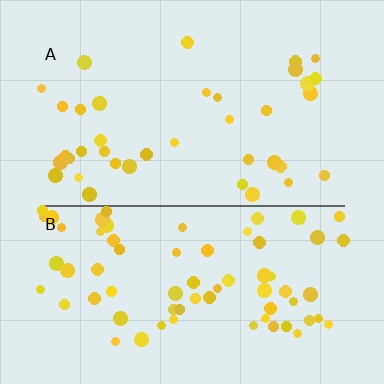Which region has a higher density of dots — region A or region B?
B (the bottom).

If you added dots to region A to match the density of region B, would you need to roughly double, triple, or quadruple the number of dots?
Approximately double.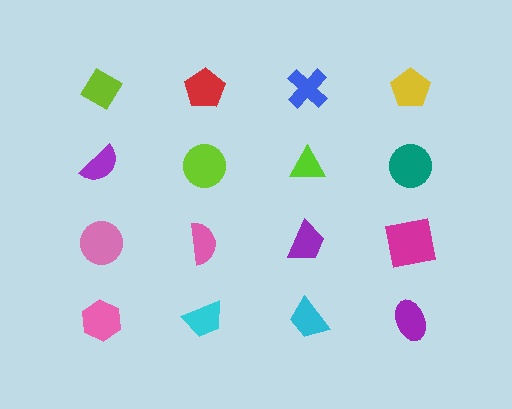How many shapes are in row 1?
4 shapes.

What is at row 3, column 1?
A pink circle.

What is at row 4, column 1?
A pink hexagon.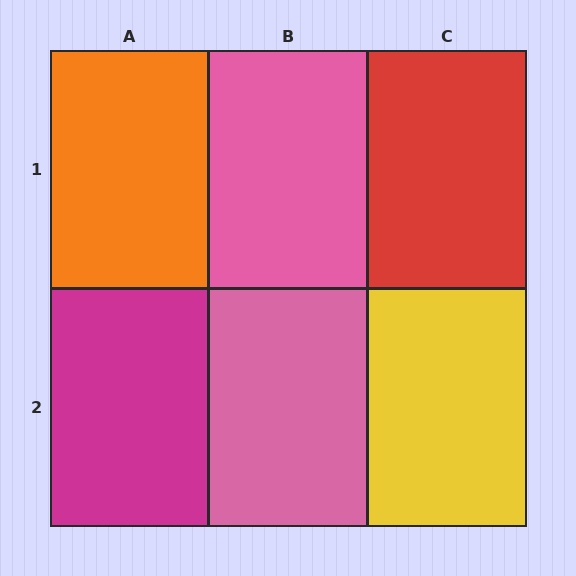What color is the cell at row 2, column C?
Yellow.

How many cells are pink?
2 cells are pink.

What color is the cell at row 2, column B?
Pink.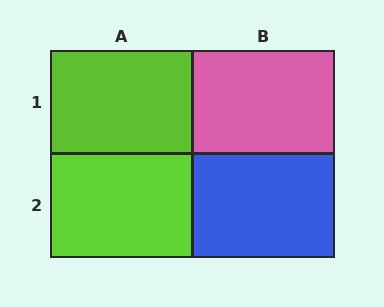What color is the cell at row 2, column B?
Blue.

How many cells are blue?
1 cell is blue.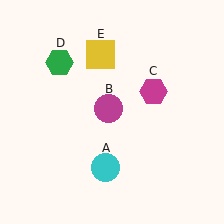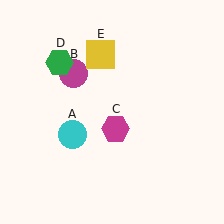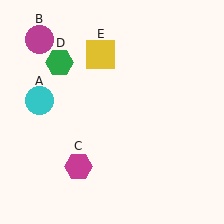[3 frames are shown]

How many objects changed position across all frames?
3 objects changed position: cyan circle (object A), magenta circle (object B), magenta hexagon (object C).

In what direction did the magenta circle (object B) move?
The magenta circle (object B) moved up and to the left.